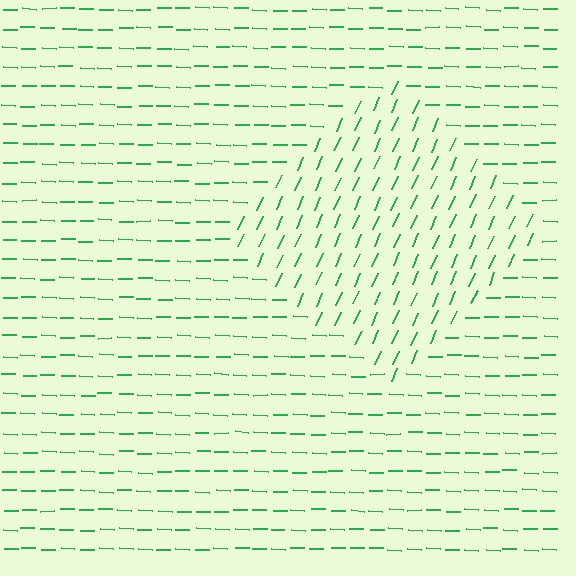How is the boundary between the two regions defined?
The boundary is defined purely by a change in line orientation (approximately 68 degrees difference). All lines are the same color and thickness.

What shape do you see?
I see a diamond.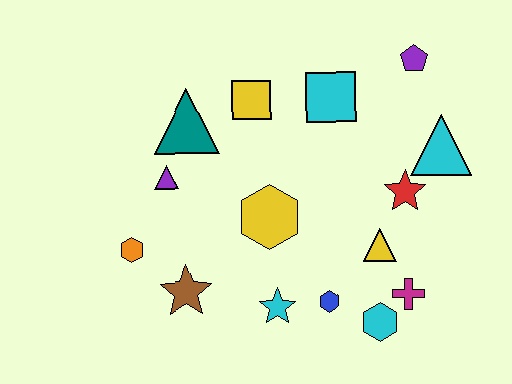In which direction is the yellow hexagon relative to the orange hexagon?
The yellow hexagon is to the right of the orange hexagon.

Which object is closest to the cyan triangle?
The red star is closest to the cyan triangle.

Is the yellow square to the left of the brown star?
No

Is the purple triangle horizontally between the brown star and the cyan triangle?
No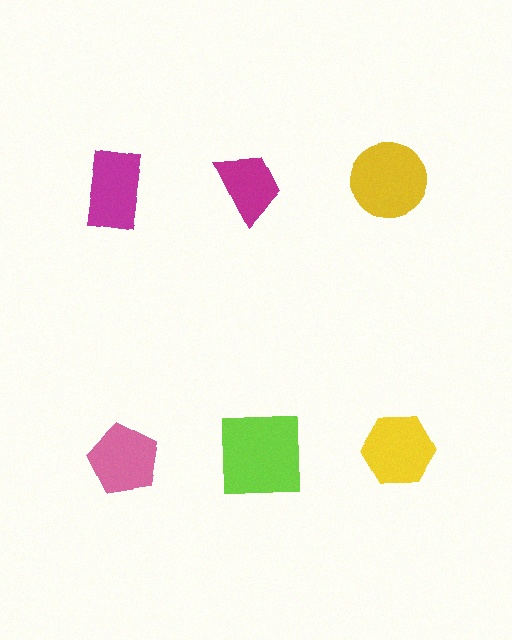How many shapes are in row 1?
3 shapes.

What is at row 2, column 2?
A lime square.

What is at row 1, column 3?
A yellow circle.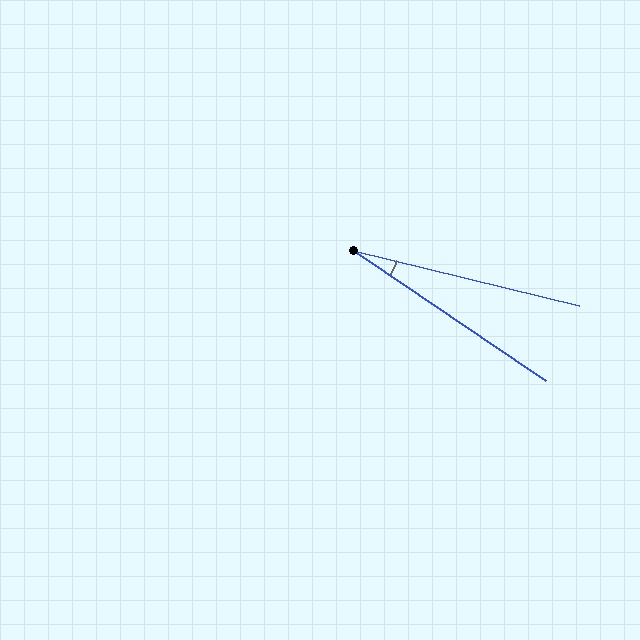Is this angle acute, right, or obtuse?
It is acute.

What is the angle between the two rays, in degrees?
Approximately 20 degrees.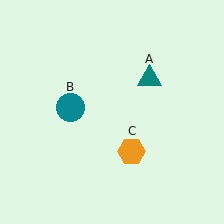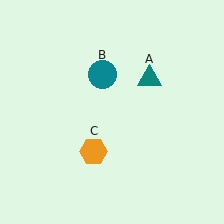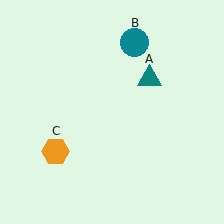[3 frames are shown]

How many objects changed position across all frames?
2 objects changed position: teal circle (object B), orange hexagon (object C).